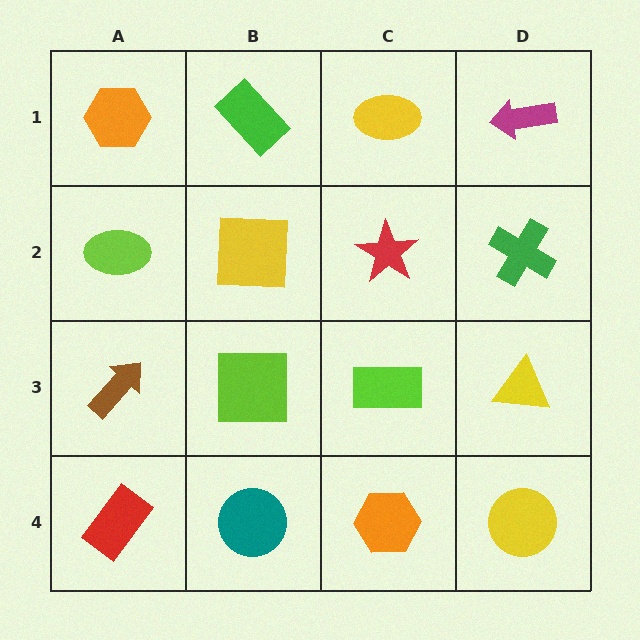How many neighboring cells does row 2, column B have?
4.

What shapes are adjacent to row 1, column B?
A yellow square (row 2, column B), an orange hexagon (row 1, column A), a yellow ellipse (row 1, column C).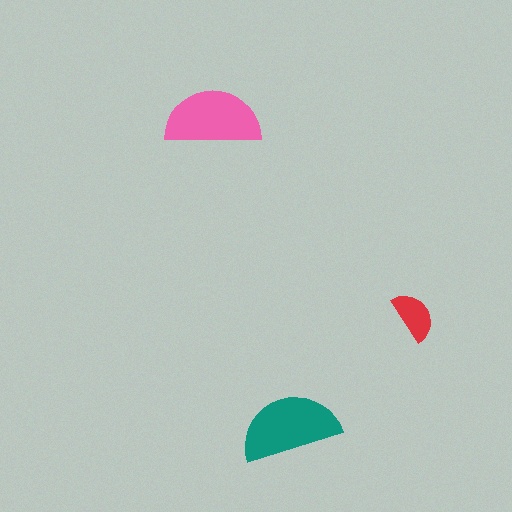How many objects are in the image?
There are 3 objects in the image.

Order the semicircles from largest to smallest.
the teal one, the pink one, the red one.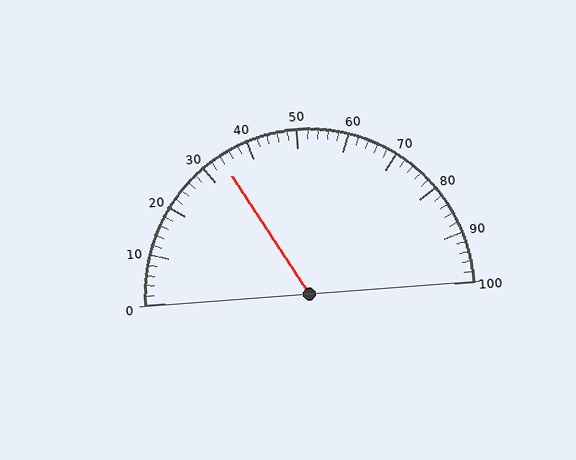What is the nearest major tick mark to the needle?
The nearest major tick mark is 30.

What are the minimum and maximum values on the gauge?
The gauge ranges from 0 to 100.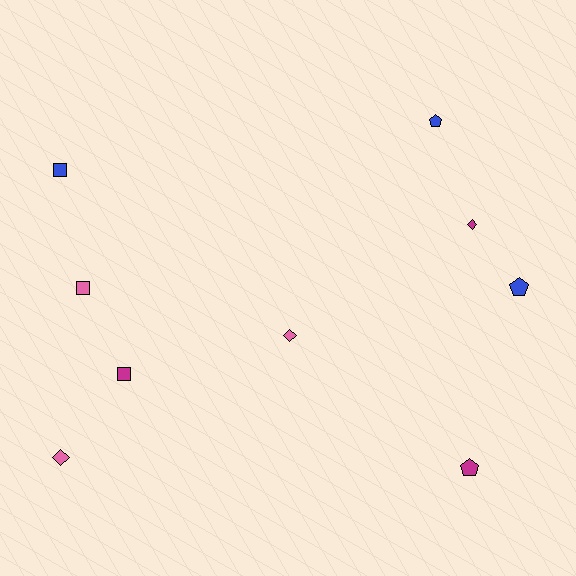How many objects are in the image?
There are 9 objects.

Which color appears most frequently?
Magenta, with 3 objects.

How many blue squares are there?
There is 1 blue square.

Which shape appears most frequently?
Square, with 3 objects.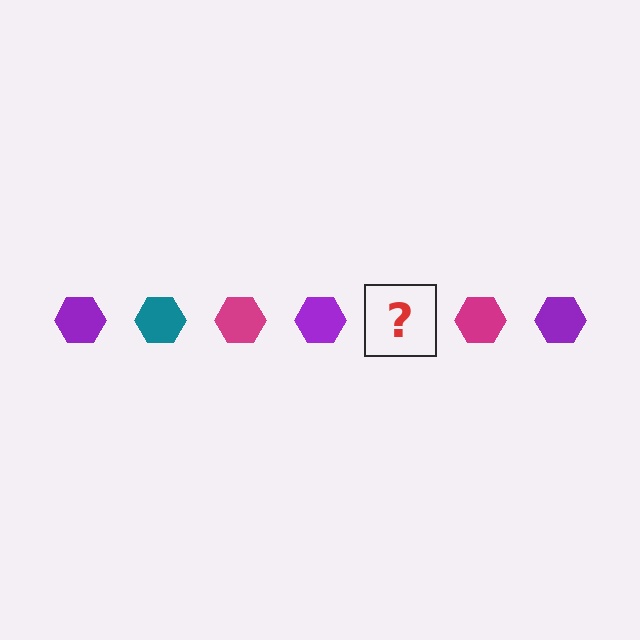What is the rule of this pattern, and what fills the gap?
The rule is that the pattern cycles through purple, teal, magenta hexagons. The gap should be filled with a teal hexagon.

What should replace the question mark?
The question mark should be replaced with a teal hexagon.